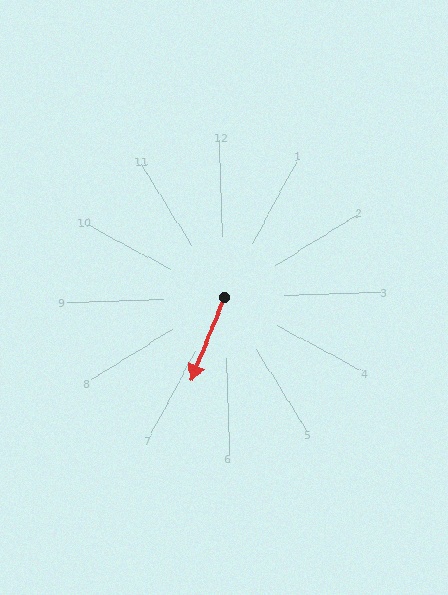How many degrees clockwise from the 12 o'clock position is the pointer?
Approximately 204 degrees.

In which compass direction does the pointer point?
Southwest.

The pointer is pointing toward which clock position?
Roughly 7 o'clock.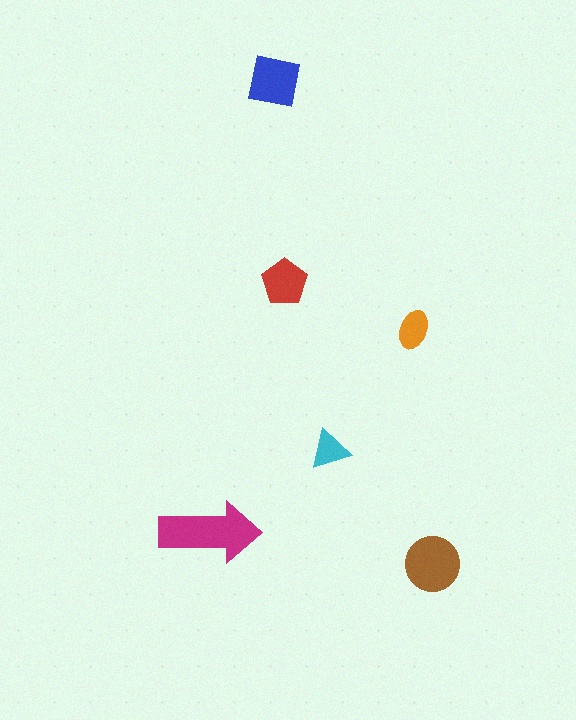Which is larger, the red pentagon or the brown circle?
The brown circle.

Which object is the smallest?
The cyan triangle.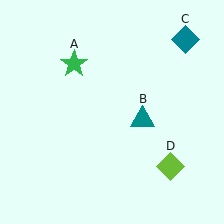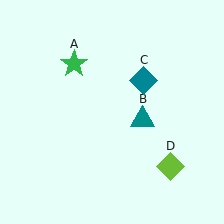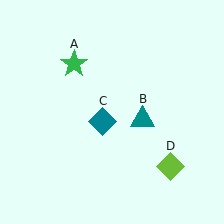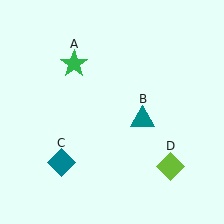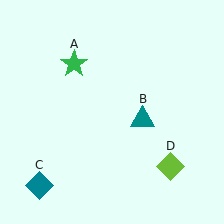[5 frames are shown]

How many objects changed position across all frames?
1 object changed position: teal diamond (object C).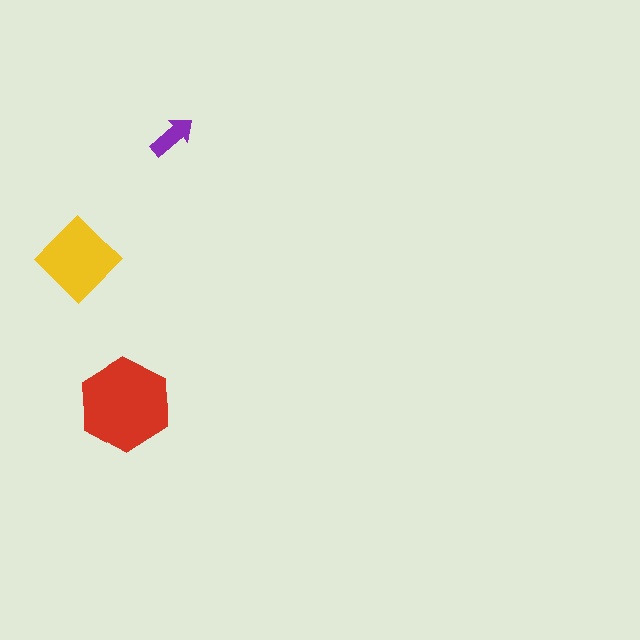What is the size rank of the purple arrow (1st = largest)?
3rd.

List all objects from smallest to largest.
The purple arrow, the yellow diamond, the red hexagon.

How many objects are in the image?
There are 3 objects in the image.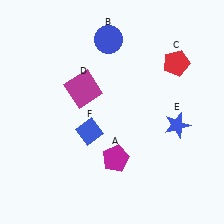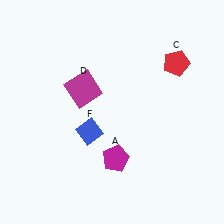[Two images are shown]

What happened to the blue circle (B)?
The blue circle (B) was removed in Image 2. It was in the top-left area of Image 1.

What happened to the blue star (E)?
The blue star (E) was removed in Image 2. It was in the bottom-right area of Image 1.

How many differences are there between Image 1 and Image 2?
There are 2 differences between the two images.